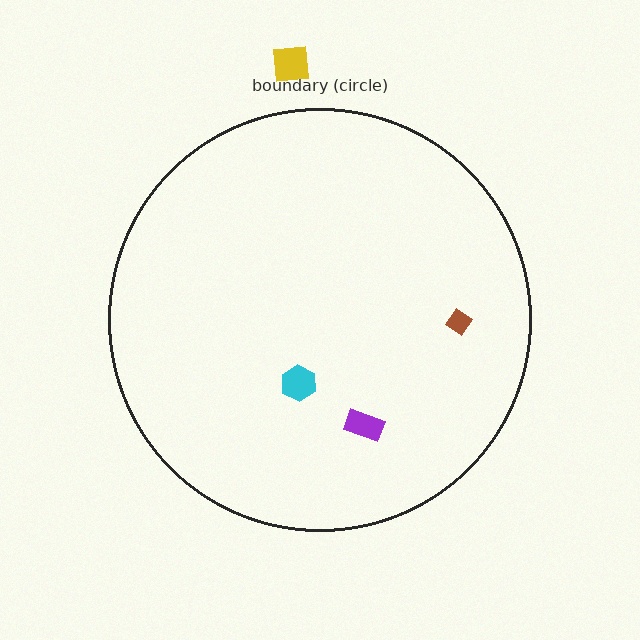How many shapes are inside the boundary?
3 inside, 1 outside.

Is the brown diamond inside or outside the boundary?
Inside.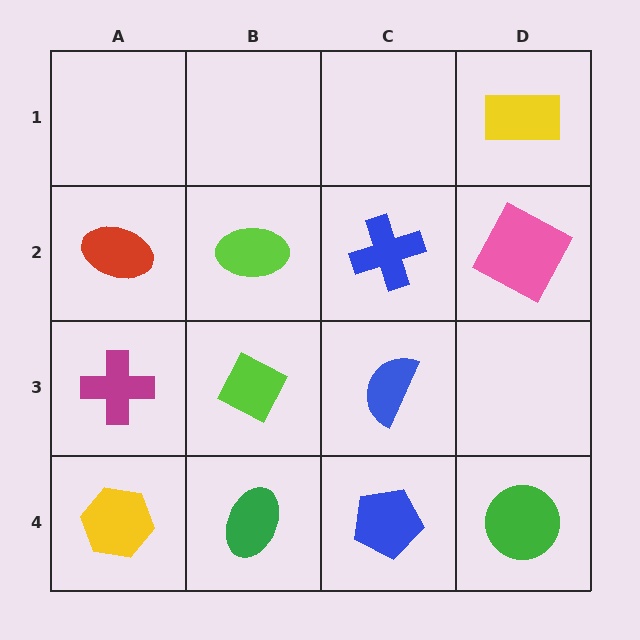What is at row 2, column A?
A red ellipse.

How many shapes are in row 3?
3 shapes.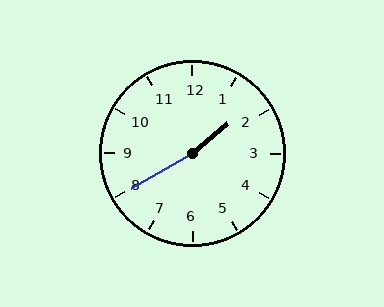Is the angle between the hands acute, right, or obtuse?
It is obtuse.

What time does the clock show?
1:40.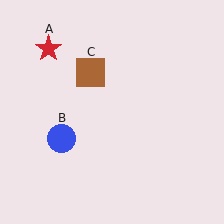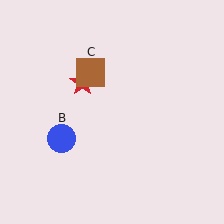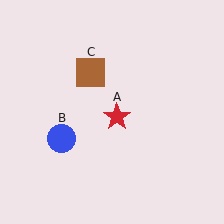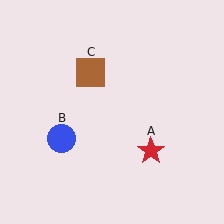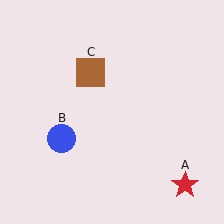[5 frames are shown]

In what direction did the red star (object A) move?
The red star (object A) moved down and to the right.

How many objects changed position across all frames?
1 object changed position: red star (object A).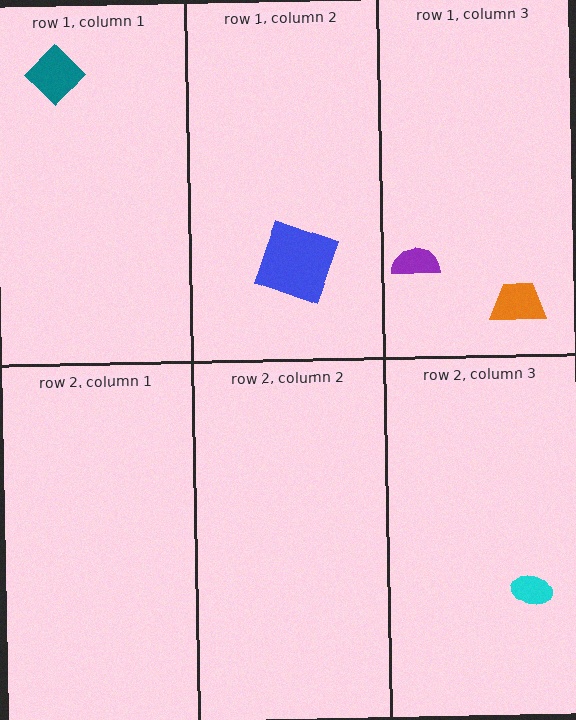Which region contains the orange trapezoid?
The row 1, column 3 region.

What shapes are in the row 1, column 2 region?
The blue square.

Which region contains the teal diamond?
The row 1, column 1 region.